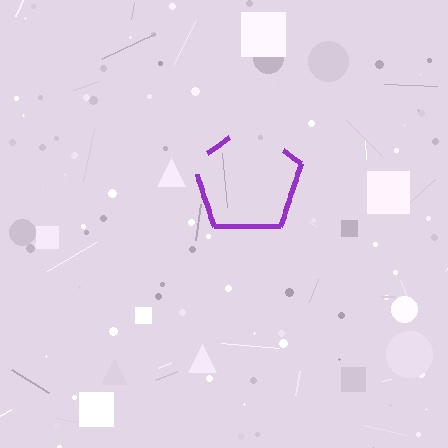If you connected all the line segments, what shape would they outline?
They would outline a pentagon.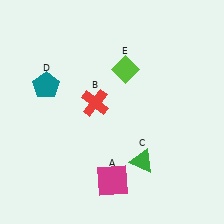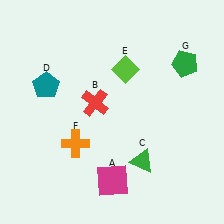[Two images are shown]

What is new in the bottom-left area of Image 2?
An orange cross (F) was added in the bottom-left area of Image 2.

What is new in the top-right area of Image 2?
A green pentagon (G) was added in the top-right area of Image 2.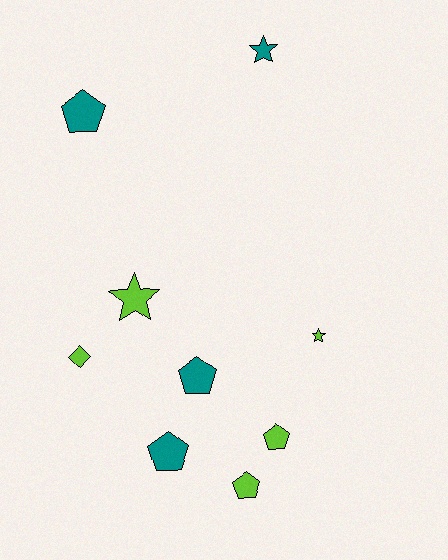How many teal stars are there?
There is 1 teal star.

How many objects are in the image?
There are 9 objects.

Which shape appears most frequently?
Pentagon, with 5 objects.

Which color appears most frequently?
Lime, with 5 objects.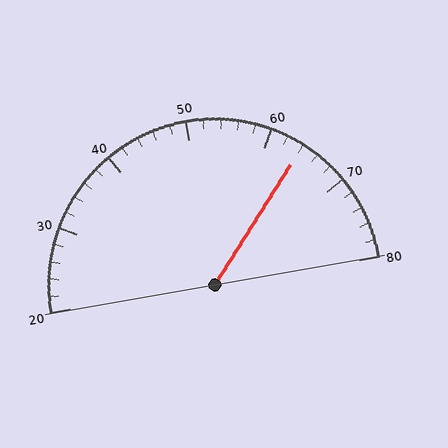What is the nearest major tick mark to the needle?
The nearest major tick mark is 60.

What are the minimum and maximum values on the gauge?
The gauge ranges from 20 to 80.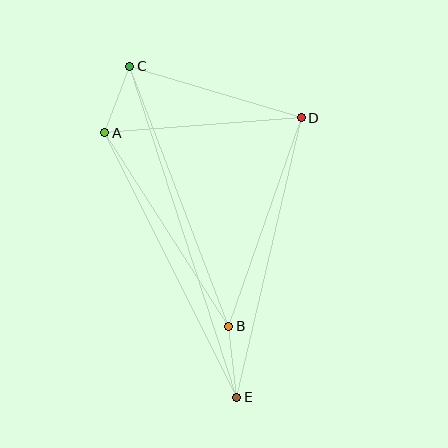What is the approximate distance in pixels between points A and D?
The distance between A and D is approximately 197 pixels.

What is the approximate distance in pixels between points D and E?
The distance between D and E is approximately 287 pixels.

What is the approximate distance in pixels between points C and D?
The distance between C and D is approximately 179 pixels.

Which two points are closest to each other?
Points A and C are closest to each other.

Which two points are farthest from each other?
Points C and E are farthest from each other.